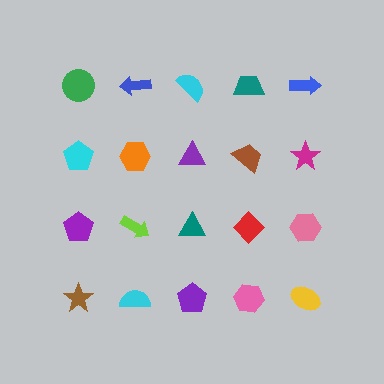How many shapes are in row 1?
5 shapes.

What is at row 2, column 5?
A magenta star.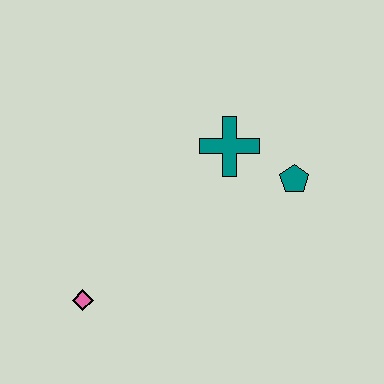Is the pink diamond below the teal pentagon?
Yes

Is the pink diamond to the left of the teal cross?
Yes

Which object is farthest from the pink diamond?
The teal pentagon is farthest from the pink diamond.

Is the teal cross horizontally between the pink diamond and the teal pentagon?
Yes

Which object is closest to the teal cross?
The teal pentagon is closest to the teal cross.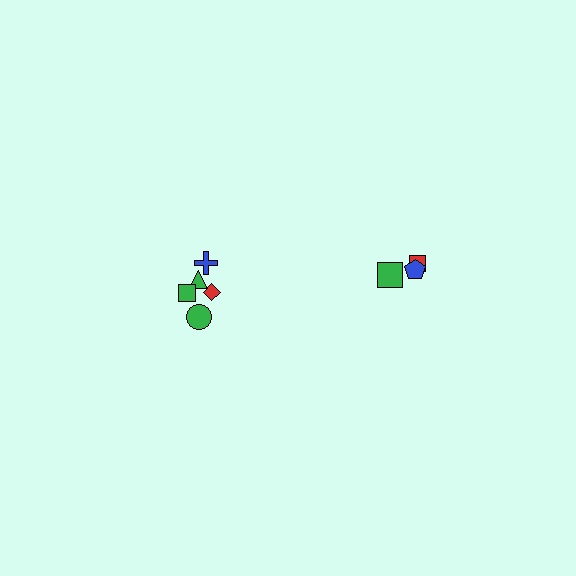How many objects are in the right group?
There are 3 objects.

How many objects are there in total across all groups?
There are 8 objects.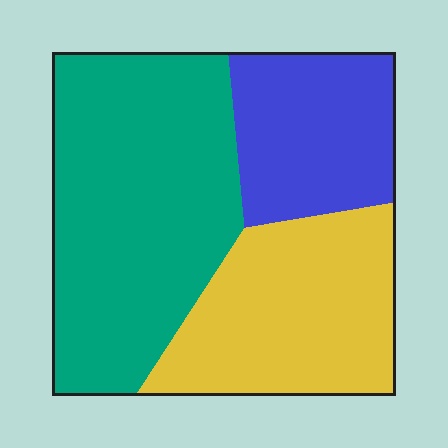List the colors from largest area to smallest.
From largest to smallest: teal, yellow, blue.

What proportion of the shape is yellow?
Yellow covers 31% of the shape.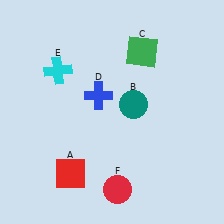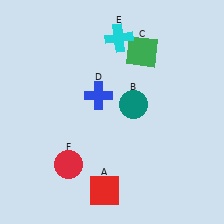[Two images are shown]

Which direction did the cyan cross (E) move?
The cyan cross (E) moved right.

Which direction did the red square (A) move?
The red square (A) moved right.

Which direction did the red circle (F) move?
The red circle (F) moved left.